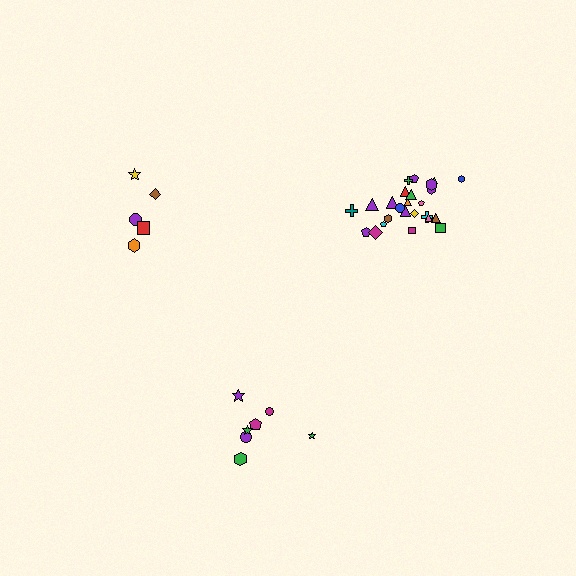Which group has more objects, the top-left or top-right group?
The top-right group.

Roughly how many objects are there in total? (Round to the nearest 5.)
Roughly 35 objects in total.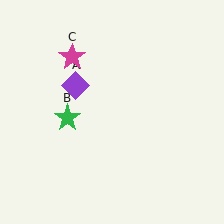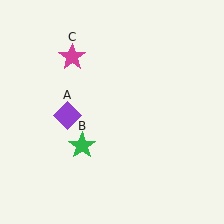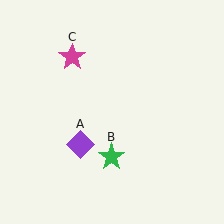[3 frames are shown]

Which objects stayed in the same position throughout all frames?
Magenta star (object C) remained stationary.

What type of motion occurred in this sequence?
The purple diamond (object A), green star (object B) rotated counterclockwise around the center of the scene.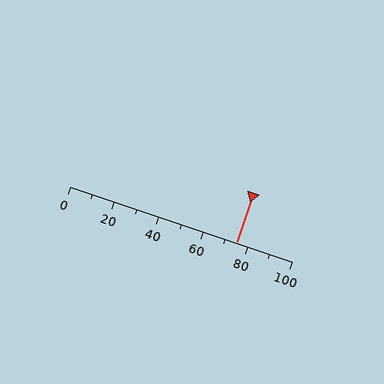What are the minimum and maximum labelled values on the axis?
The axis runs from 0 to 100.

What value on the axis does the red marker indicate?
The marker indicates approximately 75.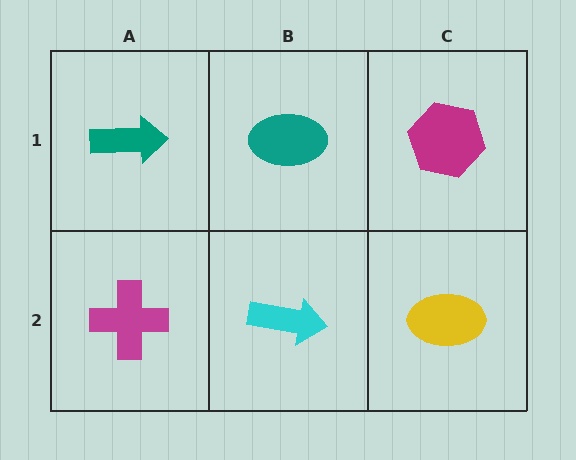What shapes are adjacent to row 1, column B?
A cyan arrow (row 2, column B), a teal arrow (row 1, column A), a magenta hexagon (row 1, column C).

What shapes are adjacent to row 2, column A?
A teal arrow (row 1, column A), a cyan arrow (row 2, column B).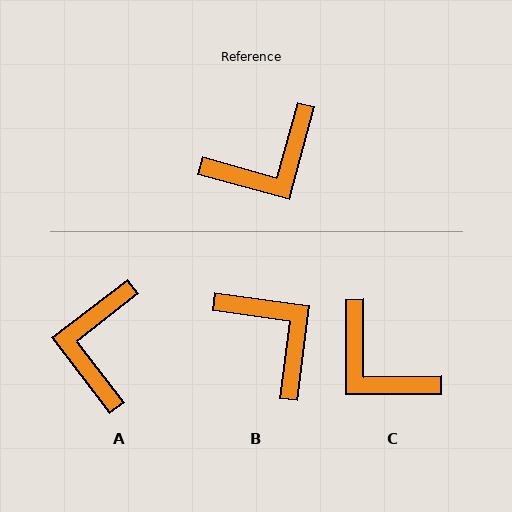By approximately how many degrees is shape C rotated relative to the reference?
Approximately 74 degrees clockwise.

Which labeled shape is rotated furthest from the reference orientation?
A, about 127 degrees away.